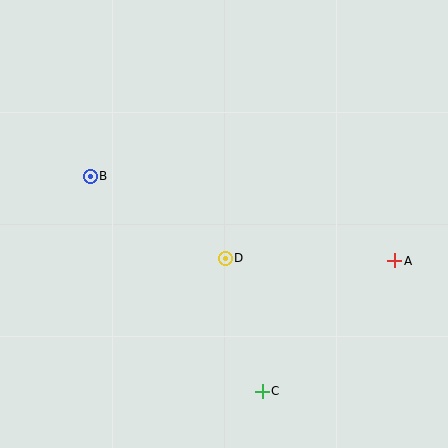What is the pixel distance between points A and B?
The distance between A and B is 316 pixels.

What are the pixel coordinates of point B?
Point B is at (90, 176).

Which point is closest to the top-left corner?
Point B is closest to the top-left corner.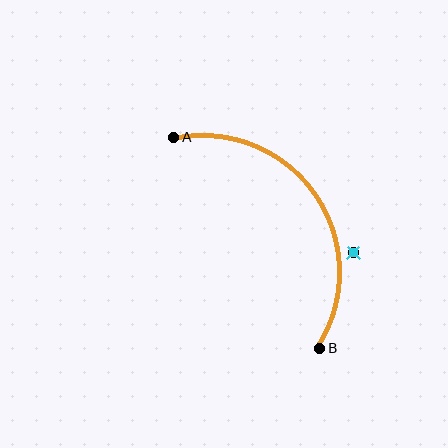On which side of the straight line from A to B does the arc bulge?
The arc bulges above and to the right of the straight line connecting A and B.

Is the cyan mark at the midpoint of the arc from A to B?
No — the cyan mark does not lie on the arc at all. It sits slightly outside the curve.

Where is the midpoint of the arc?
The arc midpoint is the point on the curve farthest from the straight line joining A and B. It sits above and to the right of that line.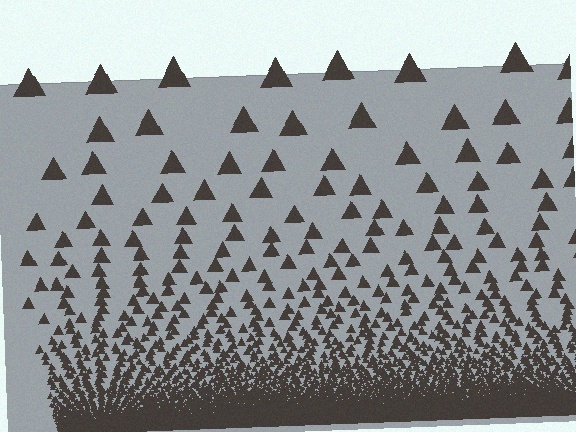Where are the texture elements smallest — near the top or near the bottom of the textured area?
Near the bottom.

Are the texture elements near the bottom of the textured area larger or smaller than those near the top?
Smaller. The gradient is inverted — elements near the bottom are smaller and denser.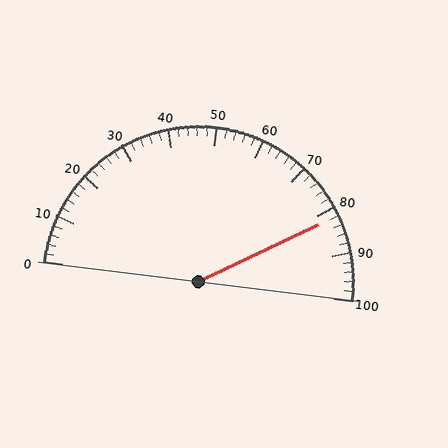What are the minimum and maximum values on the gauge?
The gauge ranges from 0 to 100.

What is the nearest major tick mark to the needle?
The nearest major tick mark is 80.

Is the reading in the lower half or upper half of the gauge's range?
The reading is in the upper half of the range (0 to 100).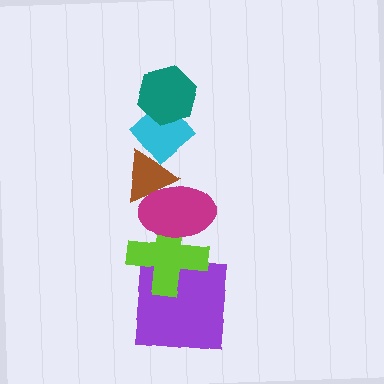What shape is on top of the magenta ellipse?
The brown triangle is on top of the magenta ellipse.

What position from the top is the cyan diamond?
The cyan diamond is 2nd from the top.